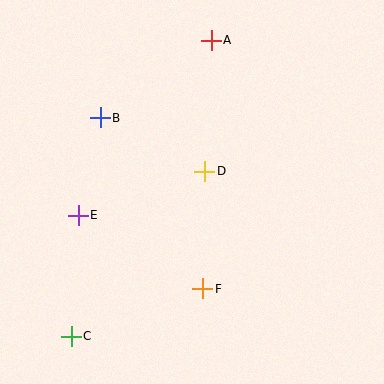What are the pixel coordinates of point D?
Point D is at (205, 171).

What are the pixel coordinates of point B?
Point B is at (100, 118).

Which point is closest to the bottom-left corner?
Point C is closest to the bottom-left corner.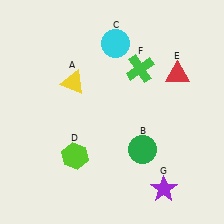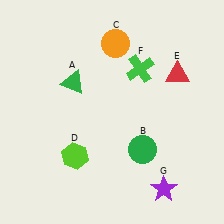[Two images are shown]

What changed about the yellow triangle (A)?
In Image 1, A is yellow. In Image 2, it changed to green.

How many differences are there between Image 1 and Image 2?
There are 2 differences between the two images.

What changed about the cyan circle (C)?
In Image 1, C is cyan. In Image 2, it changed to orange.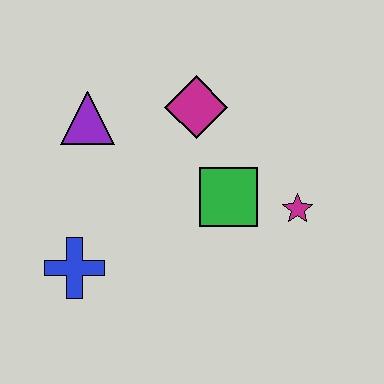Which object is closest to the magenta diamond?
The green square is closest to the magenta diamond.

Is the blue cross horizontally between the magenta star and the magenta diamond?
No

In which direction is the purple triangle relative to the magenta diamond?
The purple triangle is to the left of the magenta diamond.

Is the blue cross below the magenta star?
Yes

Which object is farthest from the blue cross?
The magenta star is farthest from the blue cross.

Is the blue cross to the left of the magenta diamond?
Yes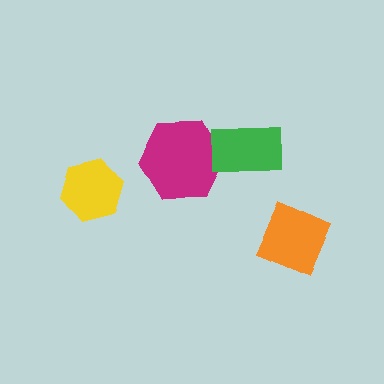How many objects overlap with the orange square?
0 objects overlap with the orange square.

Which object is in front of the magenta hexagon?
The green rectangle is in front of the magenta hexagon.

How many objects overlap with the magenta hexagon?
1 object overlaps with the magenta hexagon.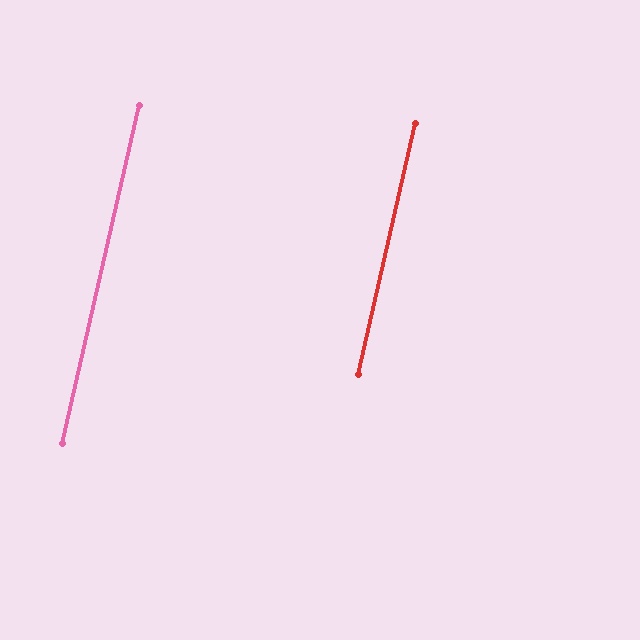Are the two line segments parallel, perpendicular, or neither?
Parallel — their directions differ by only 0.1°.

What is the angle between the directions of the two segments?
Approximately 0 degrees.